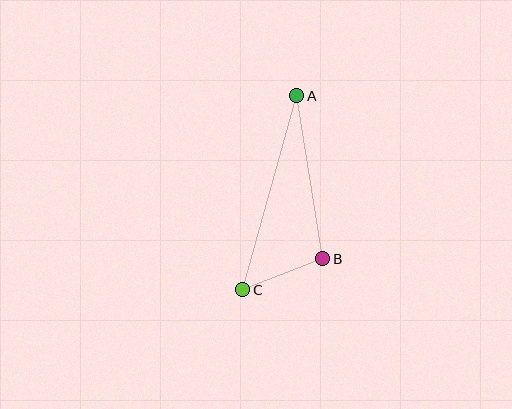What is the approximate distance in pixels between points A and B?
The distance between A and B is approximately 165 pixels.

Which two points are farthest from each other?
Points A and C are farthest from each other.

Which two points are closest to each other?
Points B and C are closest to each other.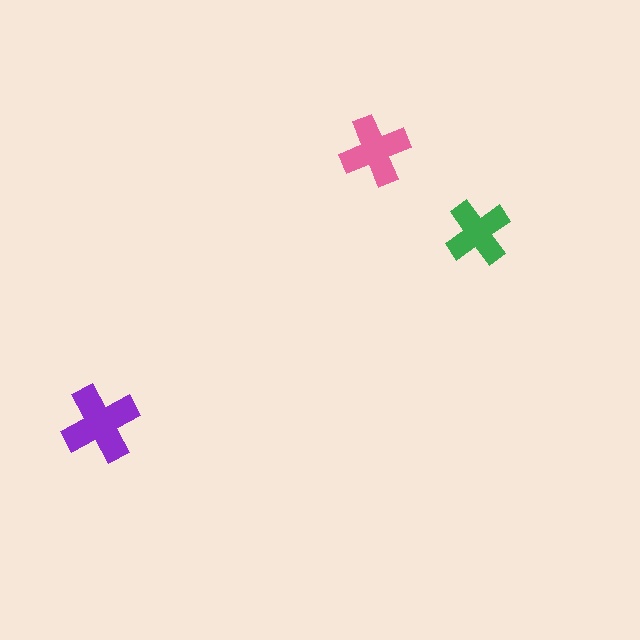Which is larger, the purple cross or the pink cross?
The purple one.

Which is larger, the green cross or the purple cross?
The purple one.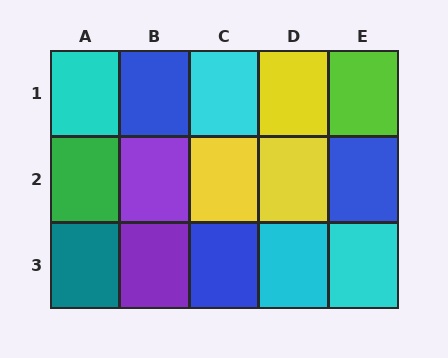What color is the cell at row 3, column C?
Blue.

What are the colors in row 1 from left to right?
Cyan, blue, cyan, yellow, lime.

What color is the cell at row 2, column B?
Purple.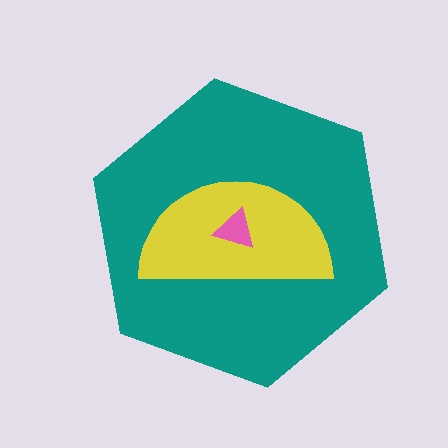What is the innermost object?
The pink triangle.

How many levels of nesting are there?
3.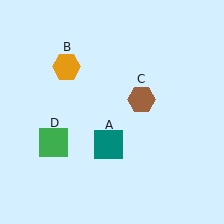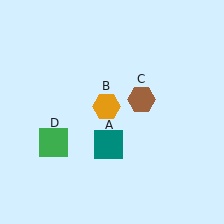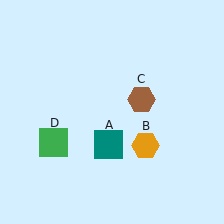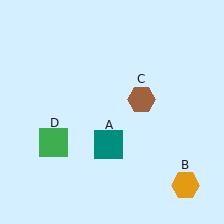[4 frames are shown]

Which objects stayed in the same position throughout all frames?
Teal square (object A) and brown hexagon (object C) and green square (object D) remained stationary.